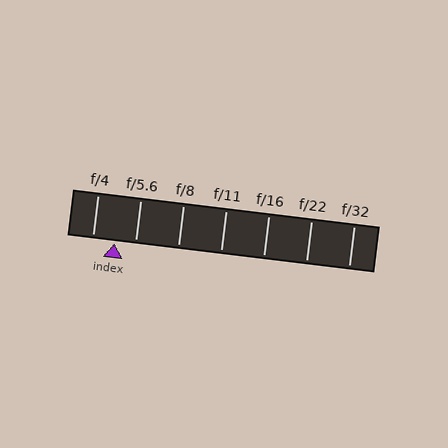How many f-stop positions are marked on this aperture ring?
There are 7 f-stop positions marked.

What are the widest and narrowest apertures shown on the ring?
The widest aperture shown is f/4 and the narrowest is f/32.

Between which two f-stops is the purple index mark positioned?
The index mark is between f/4 and f/5.6.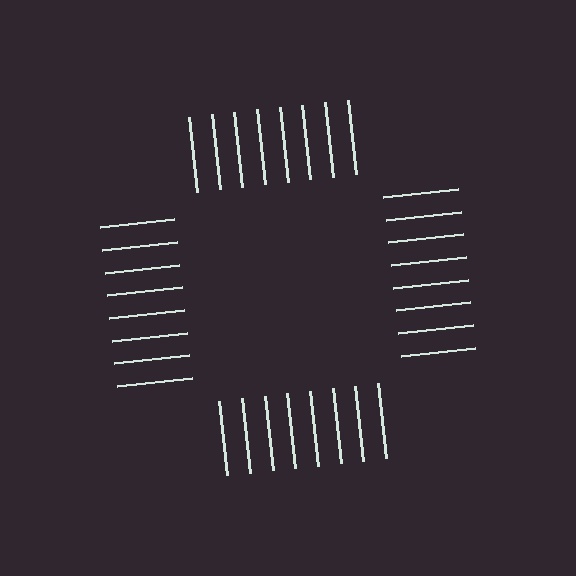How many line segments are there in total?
32 — 8 along each of the 4 edges.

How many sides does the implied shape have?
4 sides — the line-ends trace a square.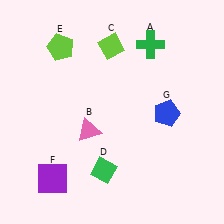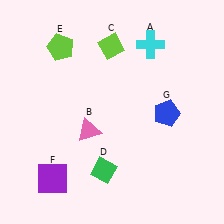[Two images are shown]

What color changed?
The cross (A) changed from green in Image 1 to cyan in Image 2.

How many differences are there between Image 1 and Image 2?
There is 1 difference between the two images.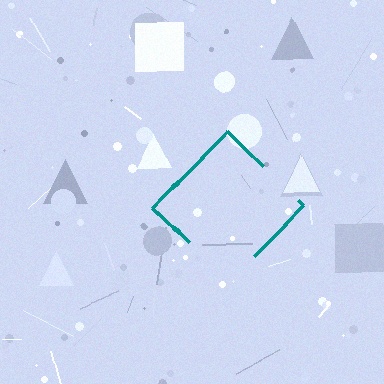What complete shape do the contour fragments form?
The contour fragments form a diamond.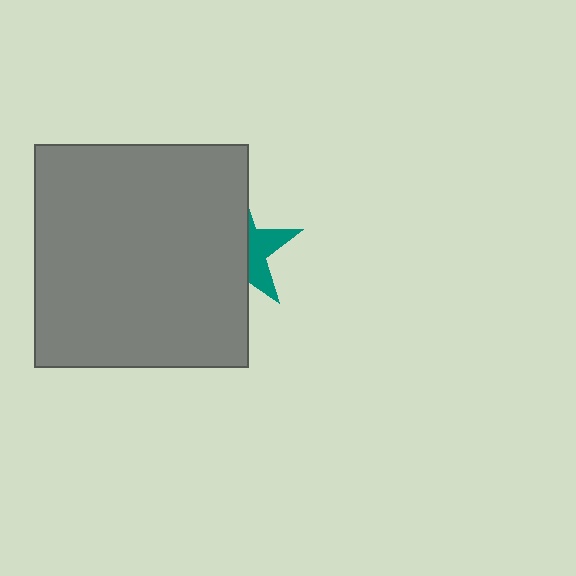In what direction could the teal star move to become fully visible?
The teal star could move right. That would shift it out from behind the gray rectangle entirely.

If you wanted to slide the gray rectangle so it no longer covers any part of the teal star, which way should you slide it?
Slide it left — that is the most direct way to separate the two shapes.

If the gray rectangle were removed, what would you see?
You would see the complete teal star.